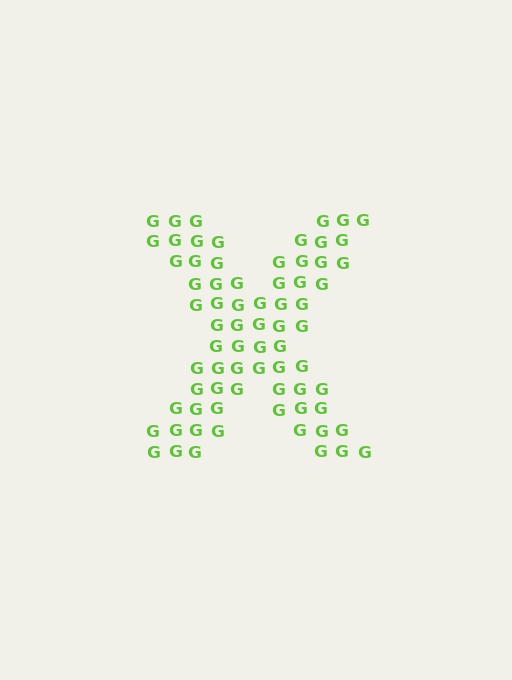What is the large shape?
The large shape is the letter X.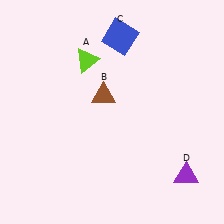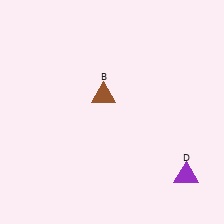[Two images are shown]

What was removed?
The blue square (C), the lime triangle (A) were removed in Image 2.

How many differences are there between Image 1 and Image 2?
There are 2 differences between the two images.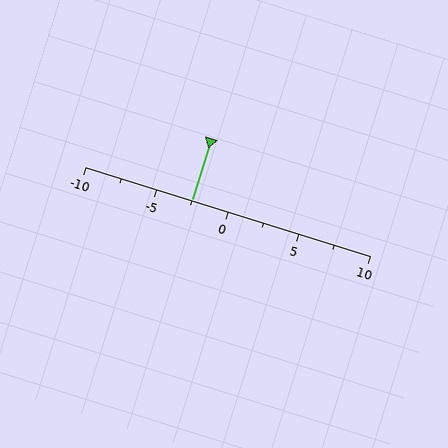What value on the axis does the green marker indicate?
The marker indicates approximately -2.5.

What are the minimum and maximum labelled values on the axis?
The axis runs from -10 to 10.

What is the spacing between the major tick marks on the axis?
The major ticks are spaced 5 apart.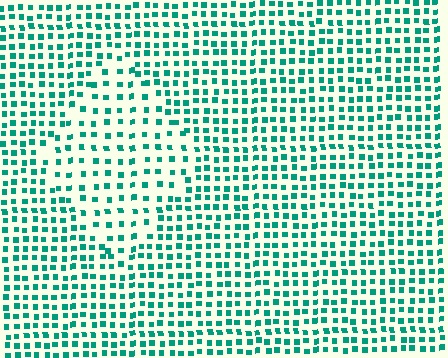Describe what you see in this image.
The image contains small teal elements arranged at two different densities. A diamond-shaped region is visible where the elements are less densely packed than the surrounding area.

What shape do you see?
I see a diamond.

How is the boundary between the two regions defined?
The boundary is defined by a change in element density (approximately 1.7x ratio). All elements are the same color, size, and shape.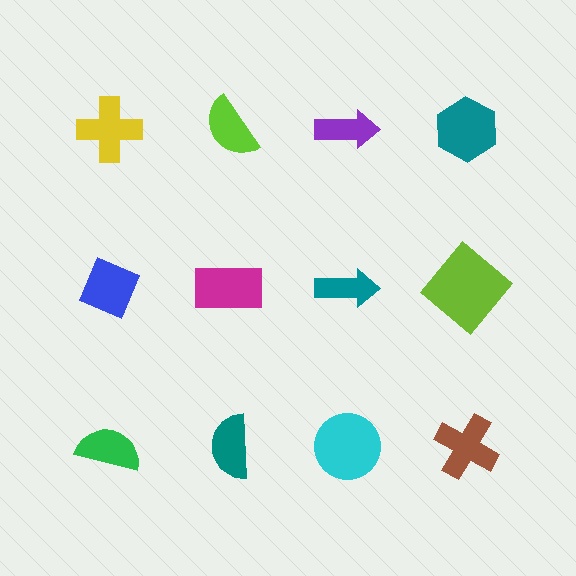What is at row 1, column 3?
A purple arrow.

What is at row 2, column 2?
A magenta rectangle.